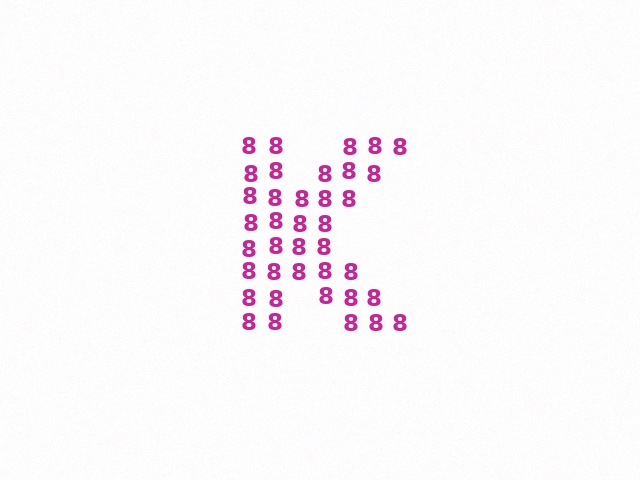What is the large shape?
The large shape is the letter K.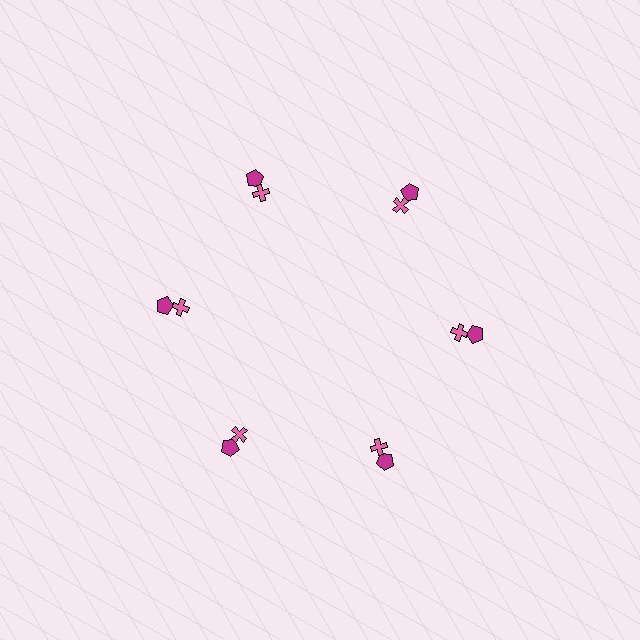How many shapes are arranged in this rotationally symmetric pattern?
There are 12 shapes, arranged in 6 groups of 2.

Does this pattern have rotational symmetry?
Yes, this pattern has 6-fold rotational symmetry. It looks the same after rotating 60 degrees around the center.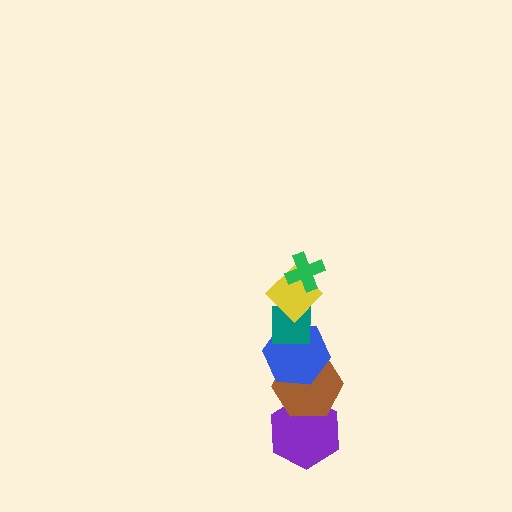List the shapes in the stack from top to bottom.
From top to bottom: the green cross, the yellow diamond, the teal square, the blue hexagon, the brown hexagon, the purple hexagon.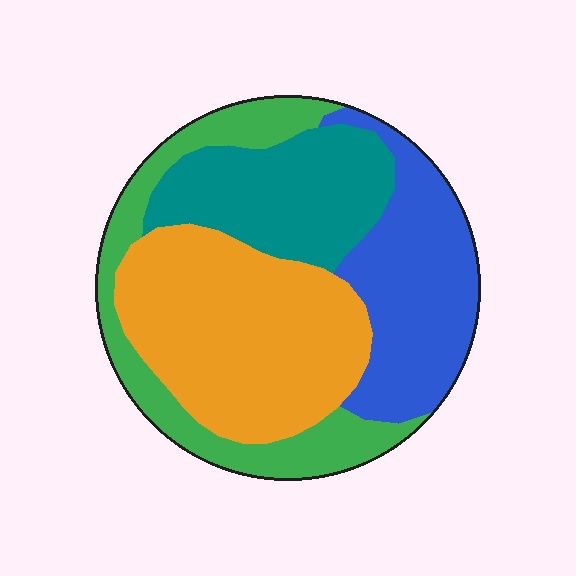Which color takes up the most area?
Orange, at roughly 35%.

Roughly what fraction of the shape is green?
Green covers roughly 20% of the shape.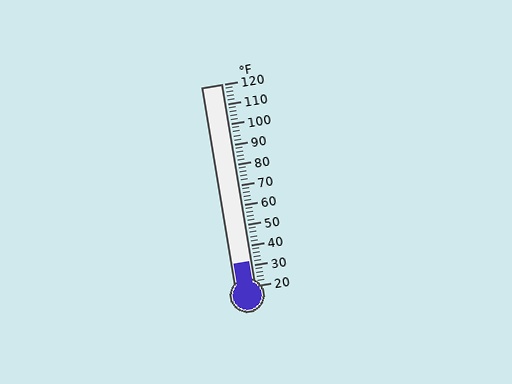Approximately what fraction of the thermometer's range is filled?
The thermometer is filled to approximately 10% of its range.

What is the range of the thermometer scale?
The thermometer scale ranges from 20°F to 120°F.